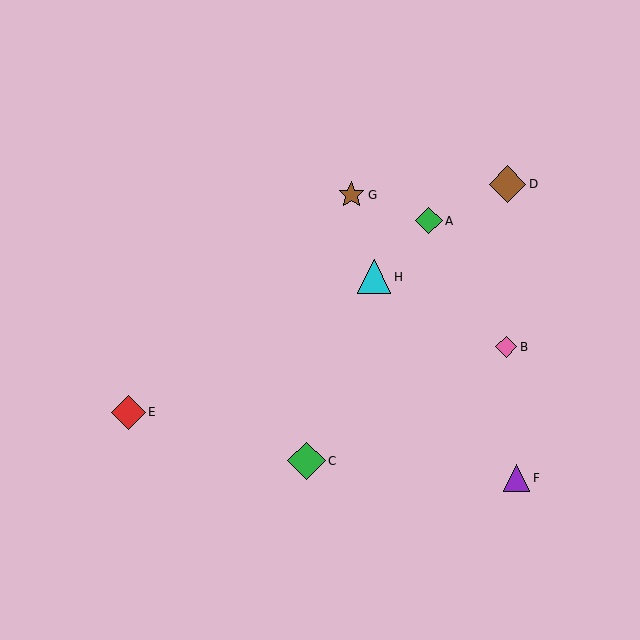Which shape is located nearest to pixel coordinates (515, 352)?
The pink diamond (labeled B) at (506, 347) is nearest to that location.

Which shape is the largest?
The green diamond (labeled C) is the largest.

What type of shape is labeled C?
Shape C is a green diamond.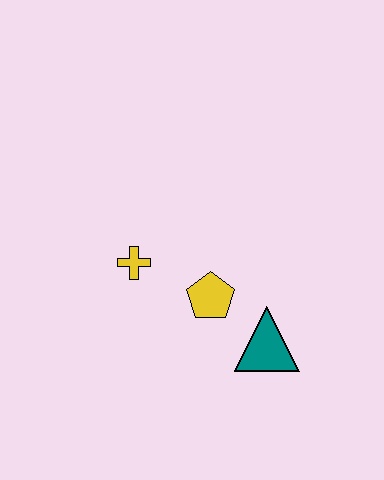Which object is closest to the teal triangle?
The yellow pentagon is closest to the teal triangle.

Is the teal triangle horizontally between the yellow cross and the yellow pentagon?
No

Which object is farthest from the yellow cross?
The teal triangle is farthest from the yellow cross.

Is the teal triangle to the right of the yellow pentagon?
Yes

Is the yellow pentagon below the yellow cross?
Yes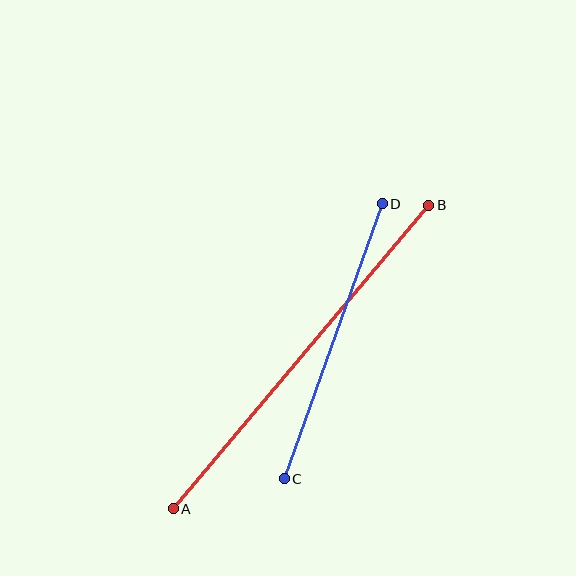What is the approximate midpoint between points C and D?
The midpoint is at approximately (333, 341) pixels.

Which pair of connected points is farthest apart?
Points A and B are farthest apart.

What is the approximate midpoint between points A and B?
The midpoint is at approximately (301, 357) pixels.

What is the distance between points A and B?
The distance is approximately 397 pixels.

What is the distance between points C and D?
The distance is approximately 292 pixels.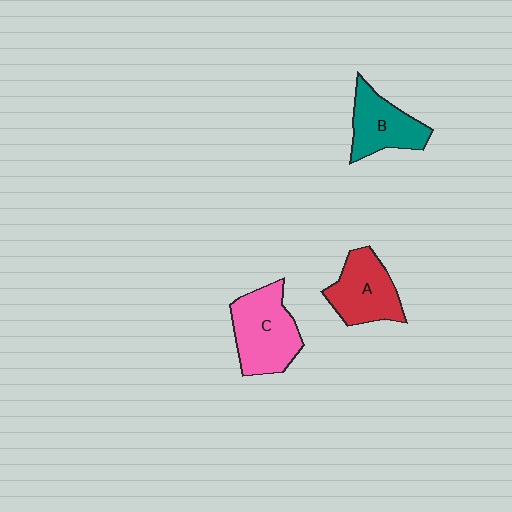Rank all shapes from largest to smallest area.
From largest to smallest: C (pink), A (red), B (teal).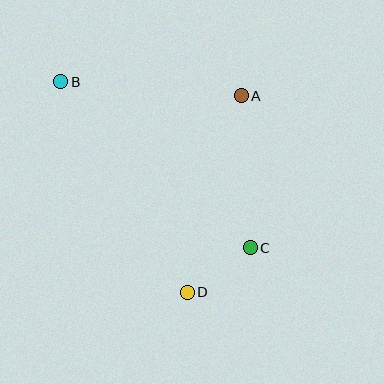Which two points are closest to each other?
Points C and D are closest to each other.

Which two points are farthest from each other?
Points B and C are farthest from each other.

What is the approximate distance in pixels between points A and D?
The distance between A and D is approximately 204 pixels.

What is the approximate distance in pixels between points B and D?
The distance between B and D is approximately 246 pixels.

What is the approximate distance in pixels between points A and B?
The distance between A and B is approximately 181 pixels.